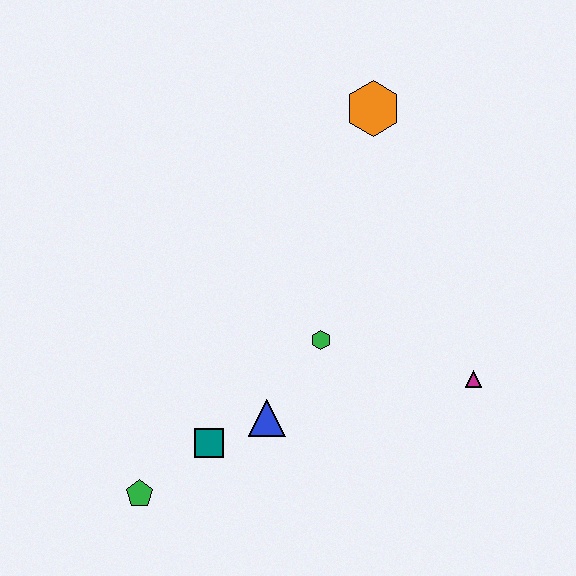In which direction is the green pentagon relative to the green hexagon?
The green pentagon is to the left of the green hexagon.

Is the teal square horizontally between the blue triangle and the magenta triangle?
No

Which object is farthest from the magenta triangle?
The green pentagon is farthest from the magenta triangle.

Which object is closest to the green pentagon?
The teal square is closest to the green pentagon.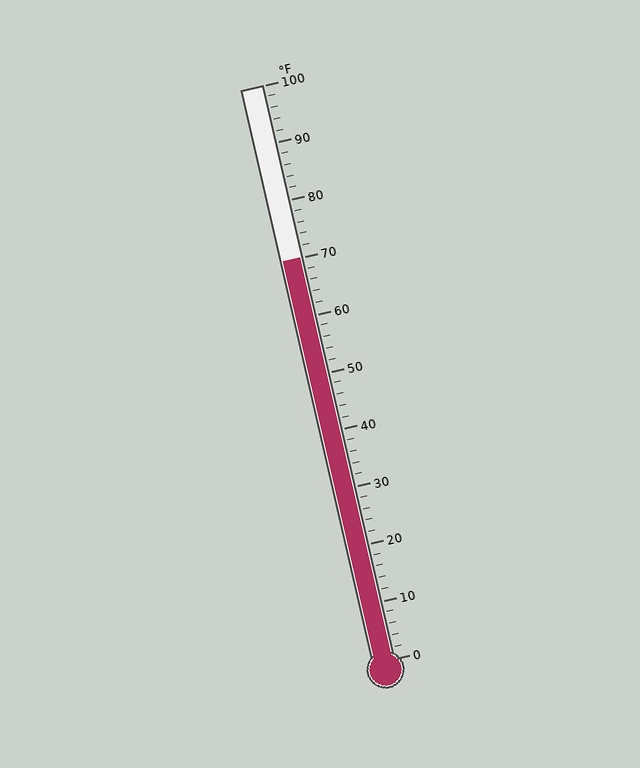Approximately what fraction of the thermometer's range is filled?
The thermometer is filled to approximately 70% of its range.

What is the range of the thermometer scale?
The thermometer scale ranges from 0°F to 100°F.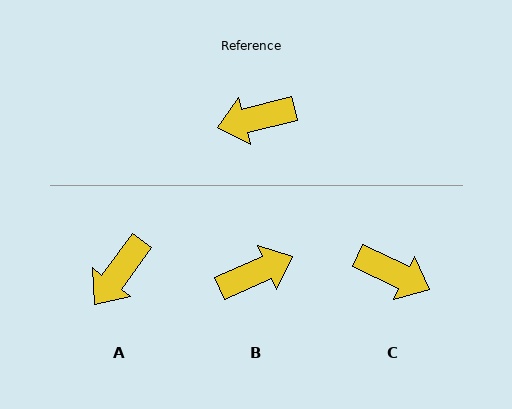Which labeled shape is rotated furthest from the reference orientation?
B, about 170 degrees away.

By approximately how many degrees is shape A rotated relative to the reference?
Approximately 40 degrees counter-clockwise.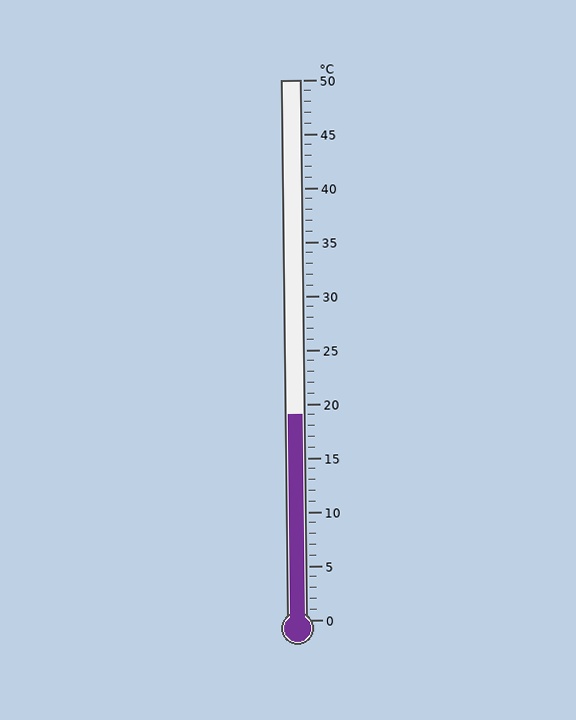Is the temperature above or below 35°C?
The temperature is below 35°C.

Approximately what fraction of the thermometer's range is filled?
The thermometer is filled to approximately 40% of its range.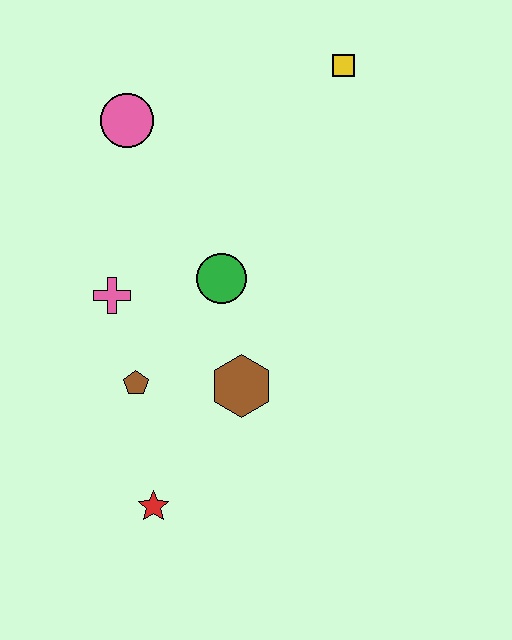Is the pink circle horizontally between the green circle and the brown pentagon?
No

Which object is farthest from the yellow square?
The red star is farthest from the yellow square.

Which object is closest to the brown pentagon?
The pink cross is closest to the brown pentagon.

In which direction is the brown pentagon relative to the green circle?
The brown pentagon is below the green circle.